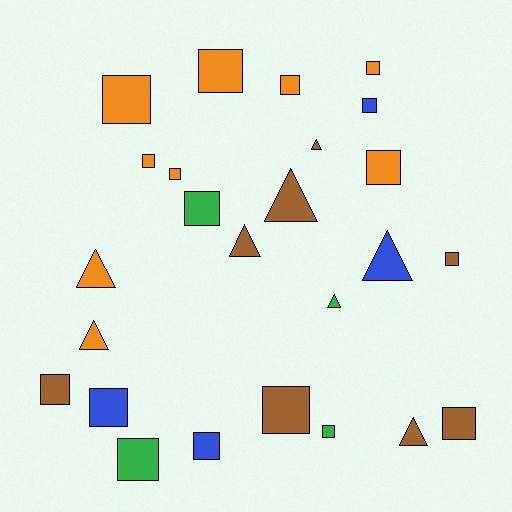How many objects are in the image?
There are 25 objects.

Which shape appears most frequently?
Square, with 17 objects.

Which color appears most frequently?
Orange, with 9 objects.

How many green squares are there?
There are 3 green squares.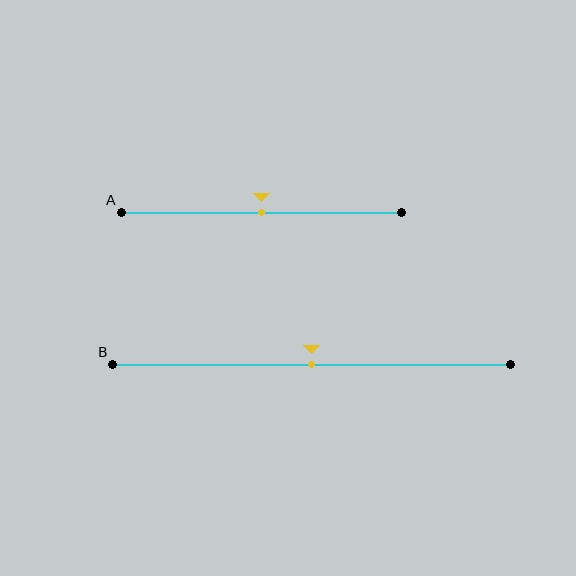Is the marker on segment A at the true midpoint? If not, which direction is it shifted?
Yes, the marker on segment A is at the true midpoint.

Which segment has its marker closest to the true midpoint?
Segment A has its marker closest to the true midpoint.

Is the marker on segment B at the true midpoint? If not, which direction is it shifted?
Yes, the marker on segment B is at the true midpoint.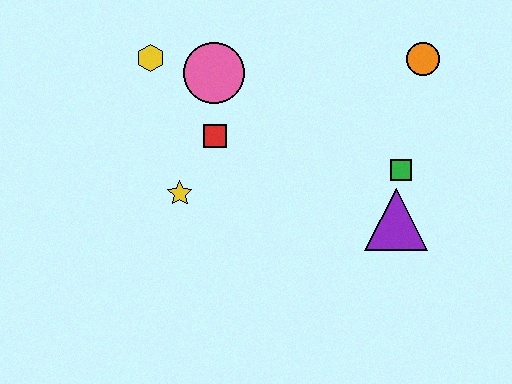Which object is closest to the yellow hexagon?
The pink circle is closest to the yellow hexagon.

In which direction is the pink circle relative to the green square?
The pink circle is to the left of the green square.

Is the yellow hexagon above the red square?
Yes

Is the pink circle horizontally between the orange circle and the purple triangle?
No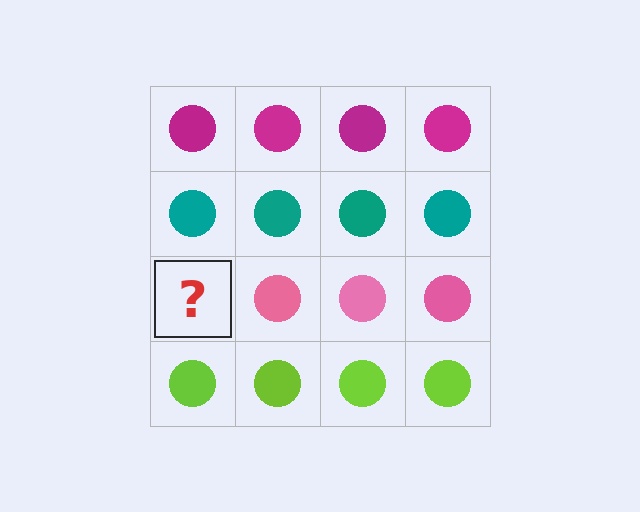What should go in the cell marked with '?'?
The missing cell should contain a pink circle.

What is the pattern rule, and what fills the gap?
The rule is that each row has a consistent color. The gap should be filled with a pink circle.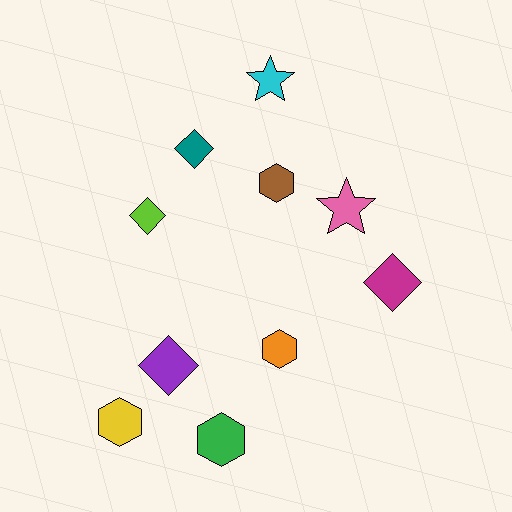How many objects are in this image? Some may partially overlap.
There are 10 objects.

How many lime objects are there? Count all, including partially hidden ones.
There is 1 lime object.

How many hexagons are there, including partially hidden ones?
There are 4 hexagons.